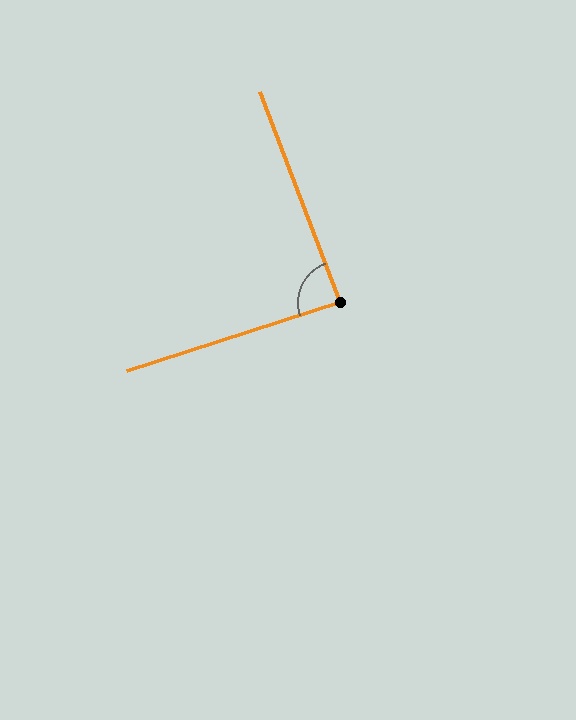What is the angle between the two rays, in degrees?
Approximately 87 degrees.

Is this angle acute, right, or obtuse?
It is approximately a right angle.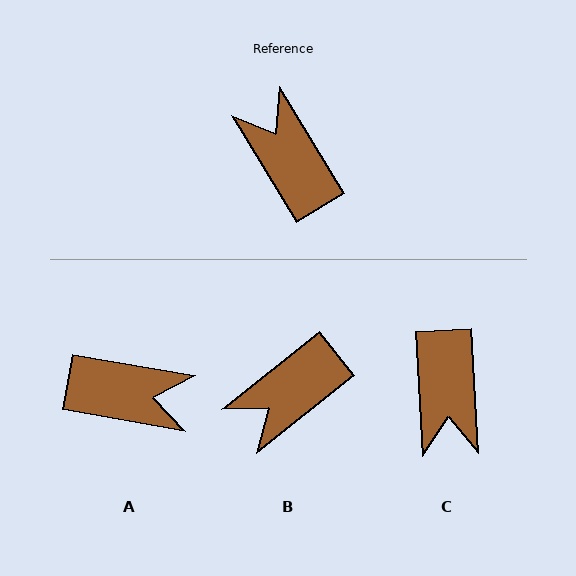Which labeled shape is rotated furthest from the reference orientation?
C, about 152 degrees away.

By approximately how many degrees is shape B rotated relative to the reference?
Approximately 98 degrees counter-clockwise.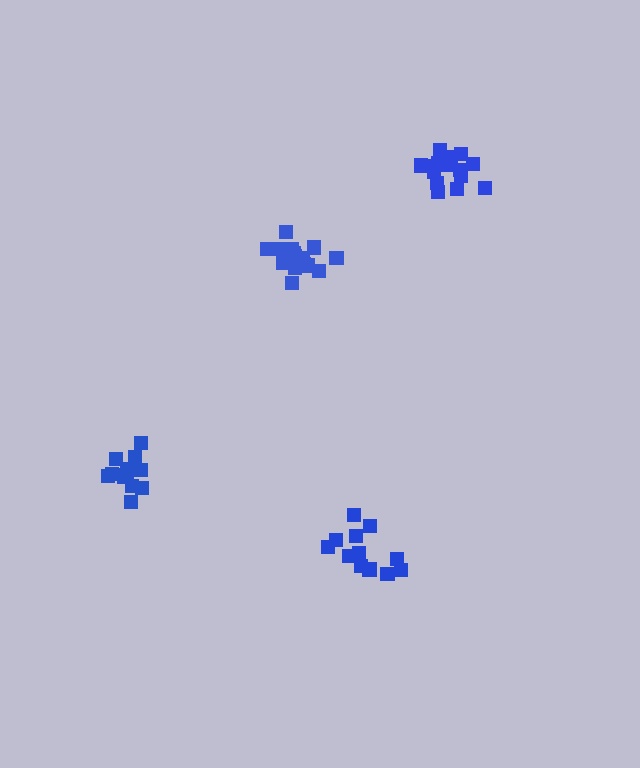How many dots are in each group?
Group 1: 13 dots, Group 2: 17 dots, Group 3: 17 dots, Group 4: 13 dots (60 total).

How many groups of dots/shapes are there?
There are 4 groups.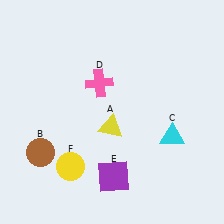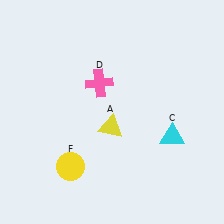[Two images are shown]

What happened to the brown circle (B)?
The brown circle (B) was removed in Image 2. It was in the bottom-left area of Image 1.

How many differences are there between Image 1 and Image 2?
There are 2 differences between the two images.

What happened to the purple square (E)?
The purple square (E) was removed in Image 2. It was in the bottom-right area of Image 1.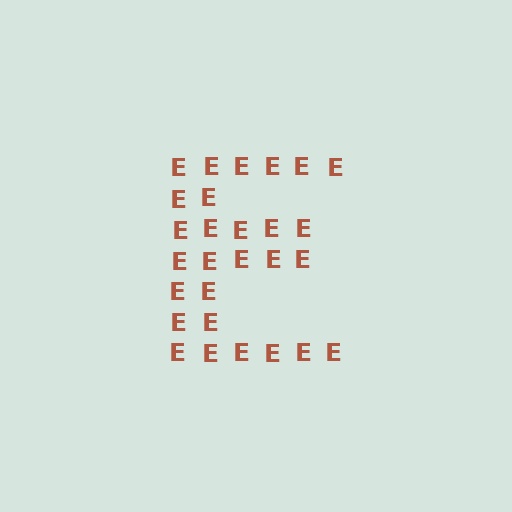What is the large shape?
The large shape is the letter E.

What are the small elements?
The small elements are letter E's.